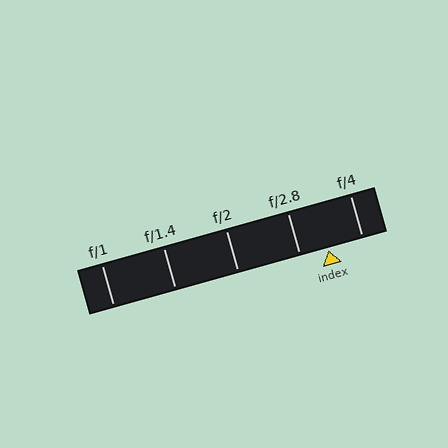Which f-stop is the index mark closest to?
The index mark is closest to f/2.8.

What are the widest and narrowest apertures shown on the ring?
The widest aperture shown is f/1 and the narrowest is f/4.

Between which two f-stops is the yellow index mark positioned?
The index mark is between f/2.8 and f/4.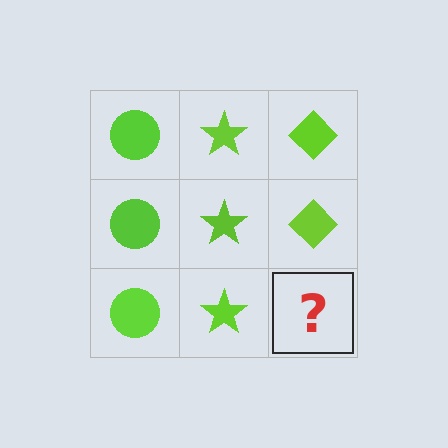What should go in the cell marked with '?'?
The missing cell should contain a lime diamond.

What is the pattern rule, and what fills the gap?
The rule is that each column has a consistent shape. The gap should be filled with a lime diamond.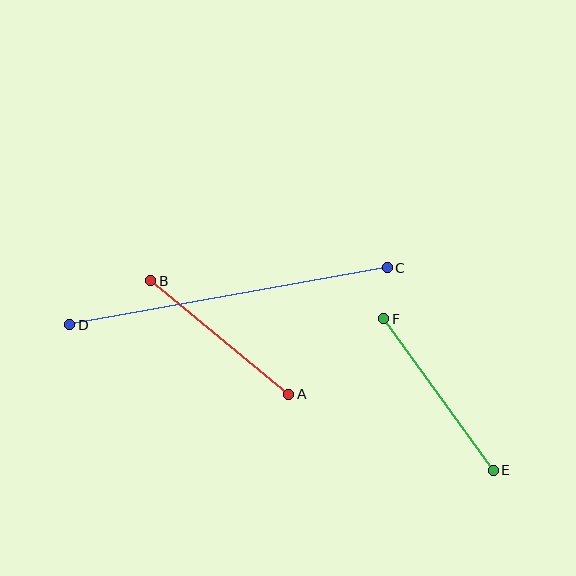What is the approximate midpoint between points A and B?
The midpoint is at approximately (220, 338) pixels.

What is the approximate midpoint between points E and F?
The midpoint is at approximately (439, 395) pixels.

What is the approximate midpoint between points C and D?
The midpoint is at approximately (228, 296) pixels.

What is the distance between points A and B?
The distance is approximately 179 pixels.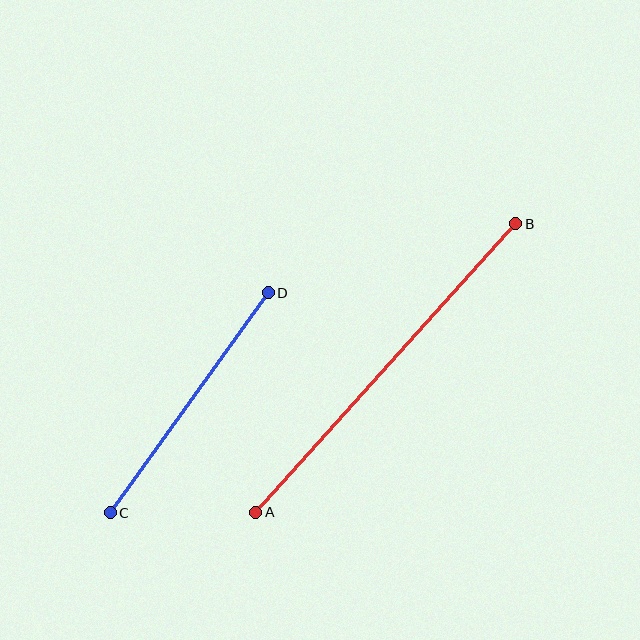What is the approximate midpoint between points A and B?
The midpoint is at approximately (386, 368) pixels.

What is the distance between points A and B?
The distance is approximately 388 pixels.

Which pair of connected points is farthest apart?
Points A and B are farthest apart.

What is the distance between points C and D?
The distance is approximately 271 pixels.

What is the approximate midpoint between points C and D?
The midpoint is at approximately (189, 403) pixels.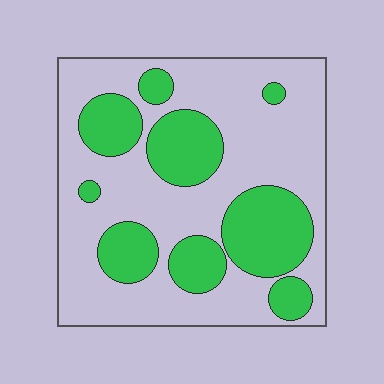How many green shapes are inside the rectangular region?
9.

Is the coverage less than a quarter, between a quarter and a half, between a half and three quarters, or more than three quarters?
Between a quarter and a half.